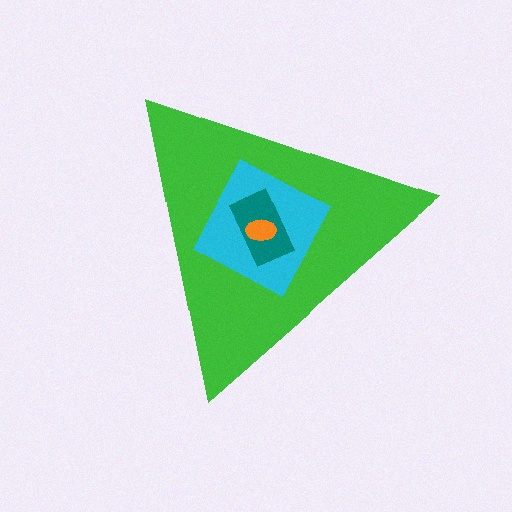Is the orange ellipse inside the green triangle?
Yes.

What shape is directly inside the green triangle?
The cyan diamond.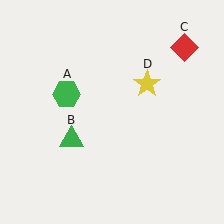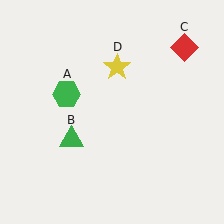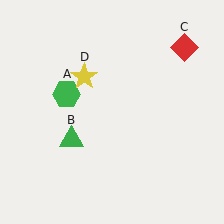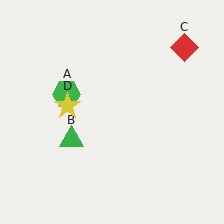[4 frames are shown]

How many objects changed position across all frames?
1 object changed position: yellow star (object D).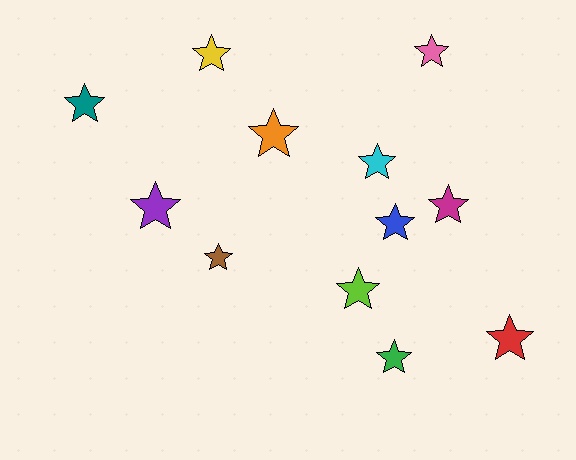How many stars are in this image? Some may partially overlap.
There are 12 stars.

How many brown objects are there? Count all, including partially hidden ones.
There is 1 brown object.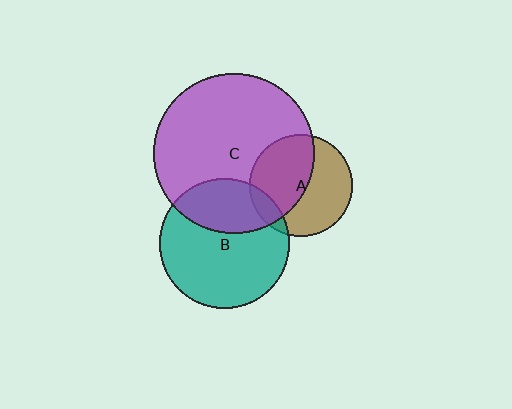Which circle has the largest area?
Circle C (purple).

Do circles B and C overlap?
Yes.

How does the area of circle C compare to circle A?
Approximately 2.4 times.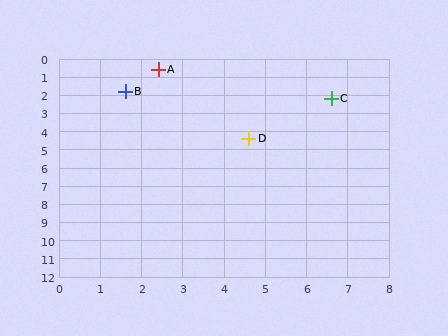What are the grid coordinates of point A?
Point A is at approximately (2.4, 0.6).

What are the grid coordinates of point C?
Point C is at approximately (6.6, 2.2).